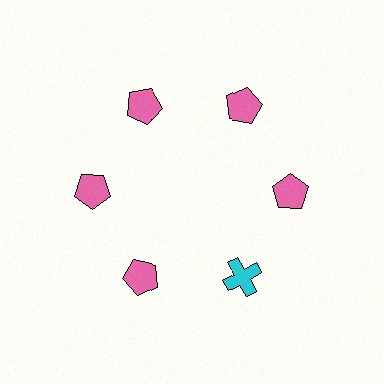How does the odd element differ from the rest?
It differs in both color (cyan instead of pink) and shape (cross instead of pentagon).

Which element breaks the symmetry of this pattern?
The cyan cross at roughly the 5 o'clock position breaks the symmetry. All other shapes are pink pentagons.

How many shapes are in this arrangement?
There are 6 shapes arranged in a ring pattern.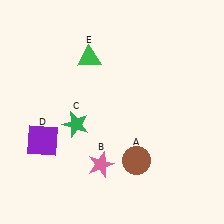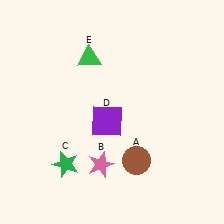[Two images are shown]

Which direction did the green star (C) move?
The green star (C) moved down.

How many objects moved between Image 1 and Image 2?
2 objects moved between the two images.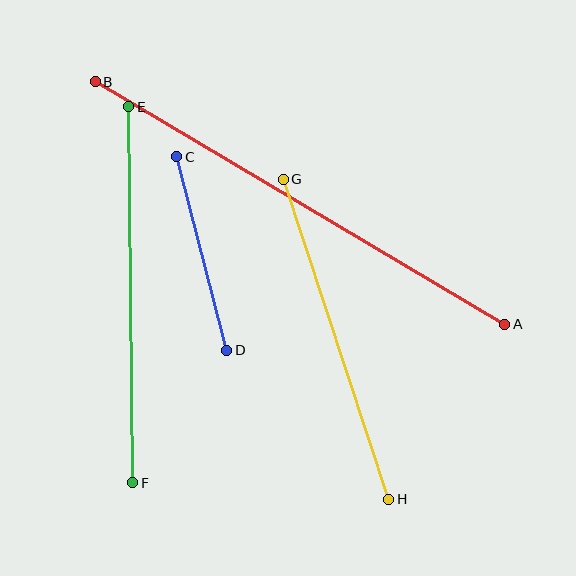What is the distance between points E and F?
The distance is approximately 376 pixels.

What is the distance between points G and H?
The distance is approximately 337 pixels.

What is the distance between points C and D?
The distance is approximately 200 pixels.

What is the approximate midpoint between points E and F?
The midpoint is at approximately (131, 295) pixels.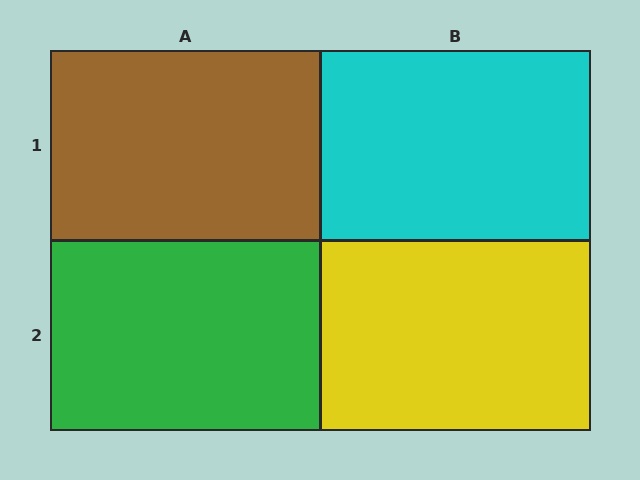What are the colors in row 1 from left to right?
Brown, cyan.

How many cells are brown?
1 cell is brown.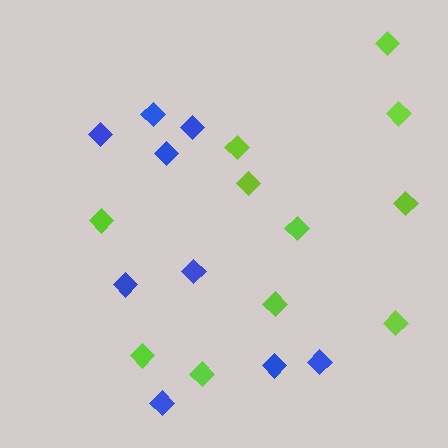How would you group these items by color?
There are 2 groups: one group of lime diamonds (11) and one group of blue diamonds (9).